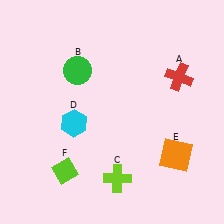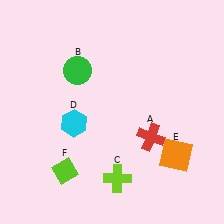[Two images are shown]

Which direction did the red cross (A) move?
The red cross (A) moved down.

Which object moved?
The red cross (A) moved down.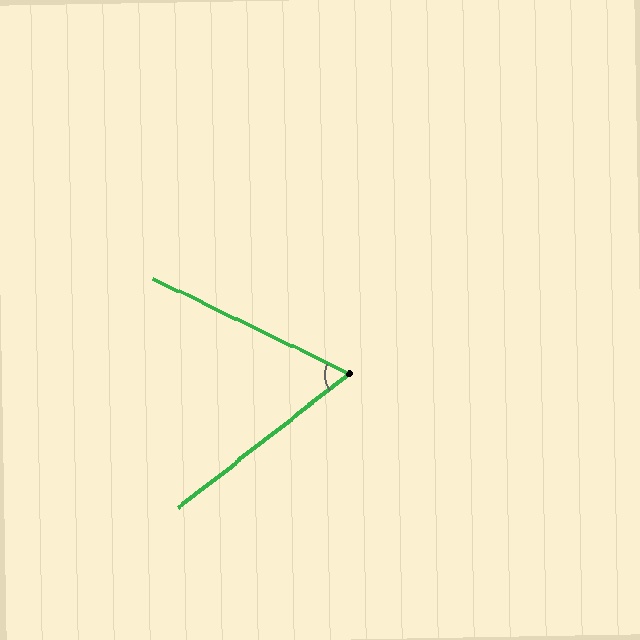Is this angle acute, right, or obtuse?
It is acute.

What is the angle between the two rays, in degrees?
Approximately 64 degrees.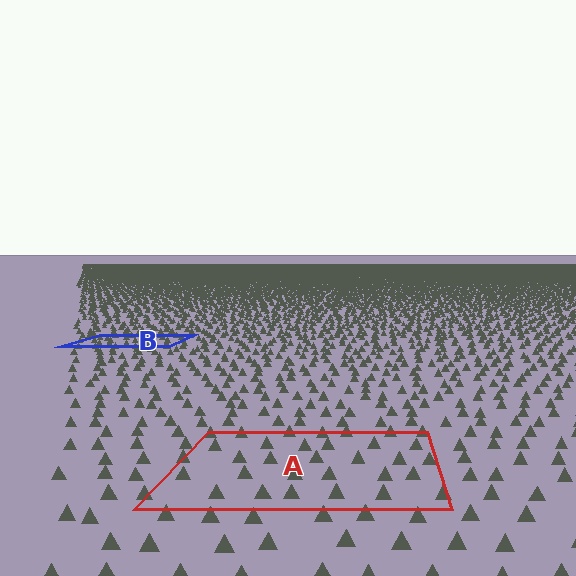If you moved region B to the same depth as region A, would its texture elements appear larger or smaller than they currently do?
They would appear larger. At a closer depth, the same texture elements are projected at a bigger on-screen size.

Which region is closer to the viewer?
Region A is closer. The texture elements there are larger and more spread out.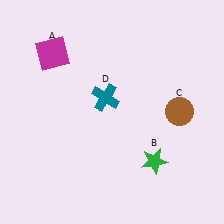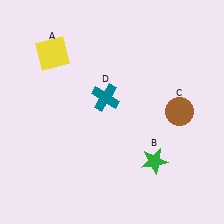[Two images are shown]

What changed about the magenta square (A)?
In Image 1, A is magenta. In Image 2, it changed to yellow.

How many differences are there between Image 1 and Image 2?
There is 1 difference between the two images.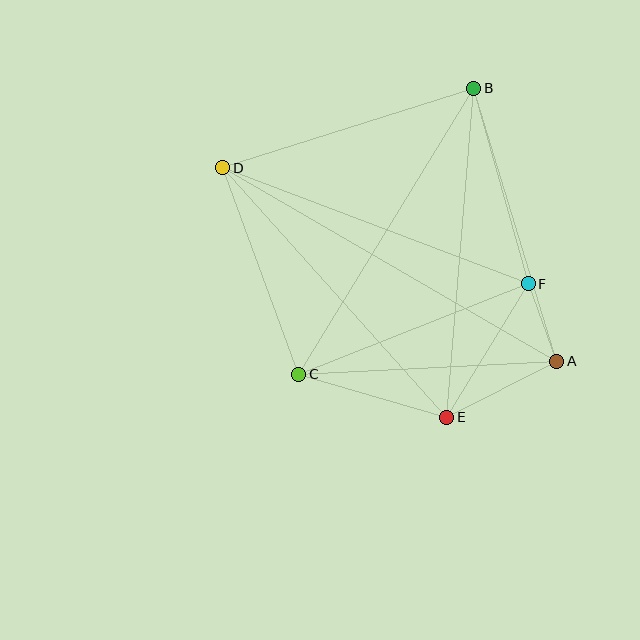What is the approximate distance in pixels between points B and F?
The distance between B and F is approximately 203 pixels.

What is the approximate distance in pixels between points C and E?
The distance between C and E is approximately 154 pixels.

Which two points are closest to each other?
Points A and F are closest to each other.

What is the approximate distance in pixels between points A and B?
The distance between A and B is approximately 285 pixels.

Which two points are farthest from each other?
Points A and D are farthest from each other.